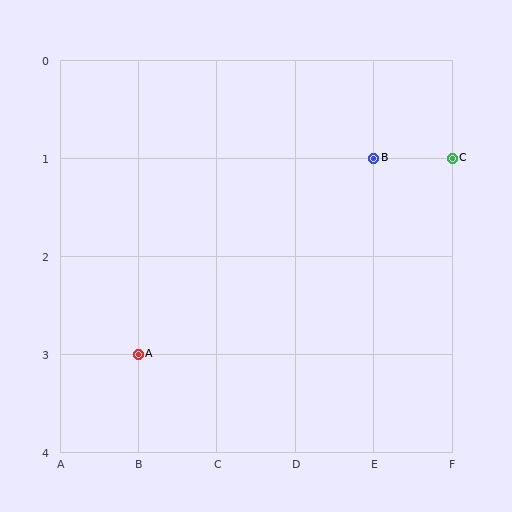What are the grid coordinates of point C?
Point C is at grid coordinates (F, 1).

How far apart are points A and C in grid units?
Points A and C are 4 columns and 2 rows apart (about 4.5 grid units diagonally).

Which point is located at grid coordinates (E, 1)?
Point B is at (E, 1).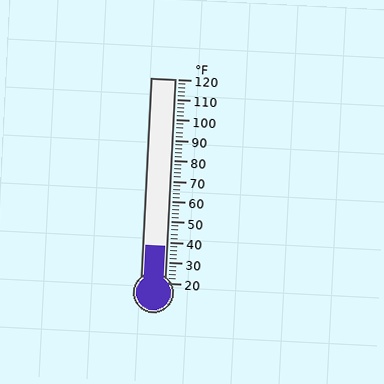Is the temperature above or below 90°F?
The temperature is below 90°F.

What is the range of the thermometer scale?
The thermometer scale ranges from 20°F to 120°F.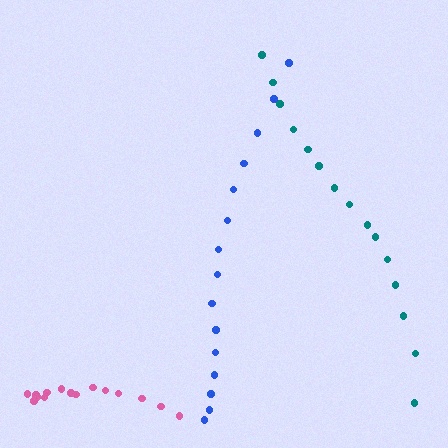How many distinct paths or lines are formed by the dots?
There are 3 distinct paths.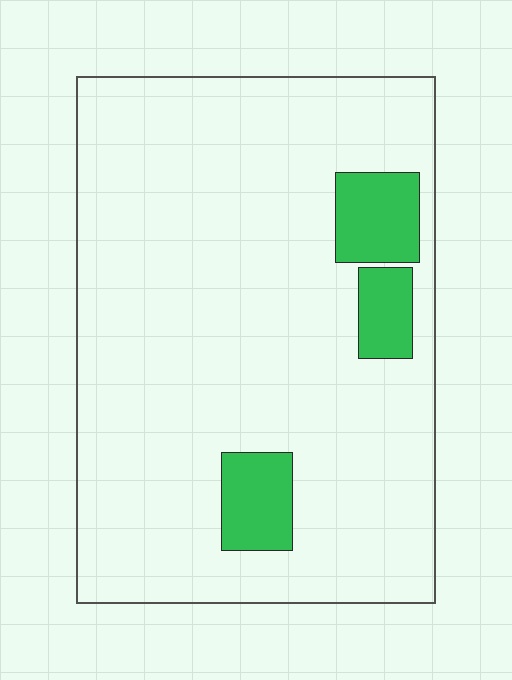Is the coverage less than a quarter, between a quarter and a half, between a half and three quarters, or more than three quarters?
Less than a quarter.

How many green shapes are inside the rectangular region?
3.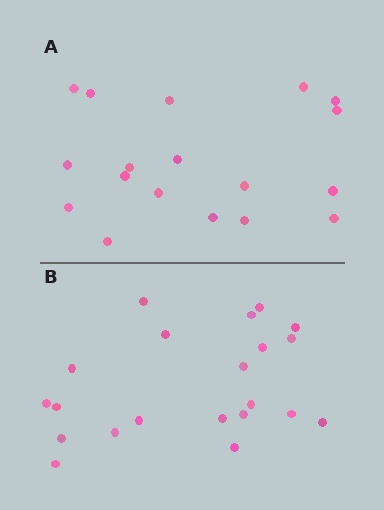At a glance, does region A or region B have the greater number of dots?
Region B (the bottom region) has more dots.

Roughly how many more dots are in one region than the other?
Region B has just a few more — roughly 2 or 3 more dots than region A.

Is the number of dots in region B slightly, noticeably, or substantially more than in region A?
Region B has only slightly more — the two regions are fairly close. The ratio is roughly 1.2 to 1.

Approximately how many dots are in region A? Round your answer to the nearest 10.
About 20 dots. (The exact count is 18, which rounds to 20.)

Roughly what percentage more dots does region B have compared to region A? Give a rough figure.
About 15% more.